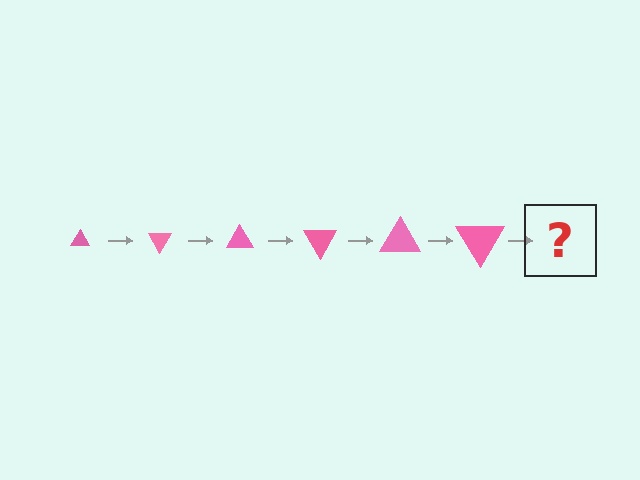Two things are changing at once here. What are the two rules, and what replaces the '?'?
The two rules are that the triangle grows larger each step and it rotates 60 degrees each step. The '?' should be a triangle, larger than the previous one and rotated 360 degrees from the start.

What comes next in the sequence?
The next element should be a triangle, larger than the previous one and rotated 360 degrees from the start.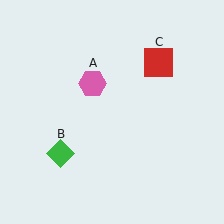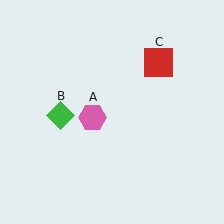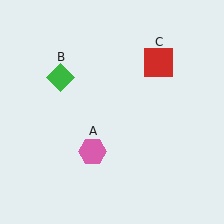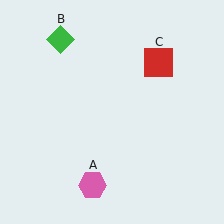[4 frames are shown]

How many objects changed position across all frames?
2 objects changed position: pink hexagon (object A), green diamond (object B).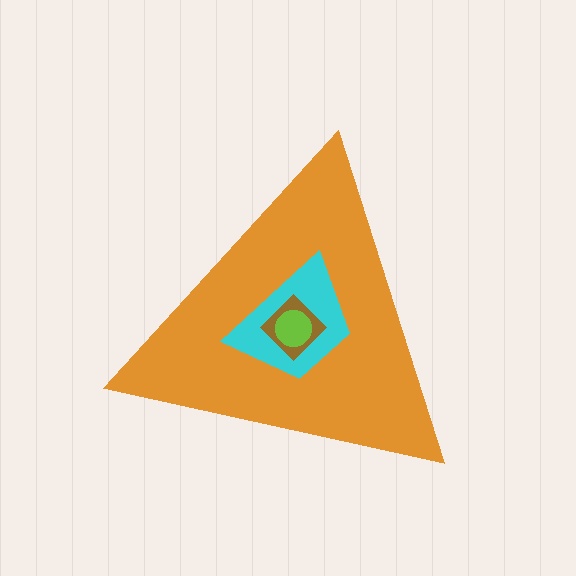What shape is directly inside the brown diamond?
The lime circle.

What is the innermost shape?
The lime circle.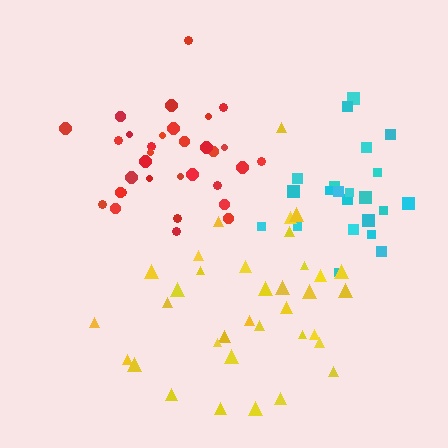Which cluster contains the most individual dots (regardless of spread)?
Yellow (35).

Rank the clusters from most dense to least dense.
cyan, red, yellow.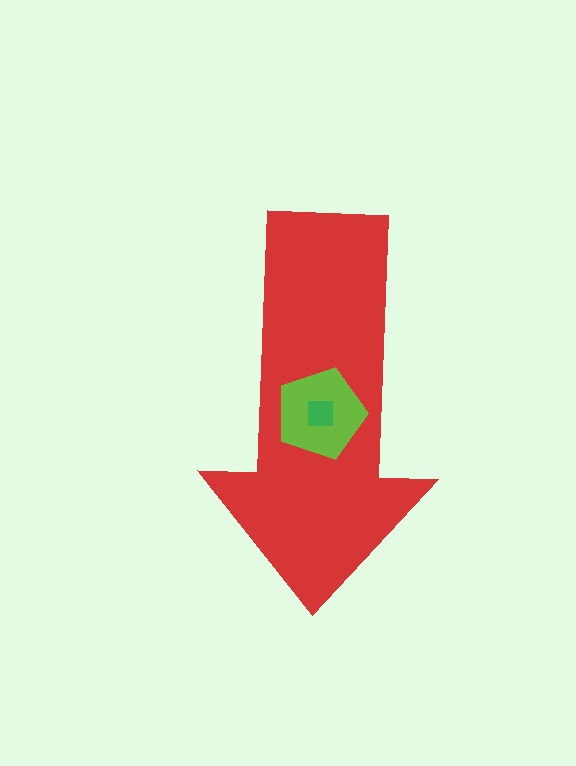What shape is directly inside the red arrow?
The lime pentagon.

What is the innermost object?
The green square.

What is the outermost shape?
The red arrow.